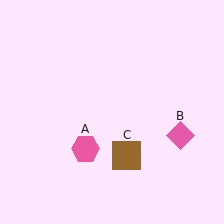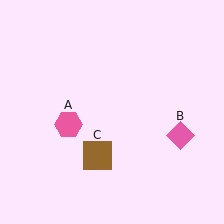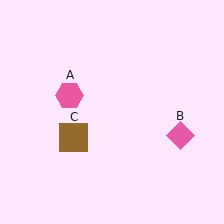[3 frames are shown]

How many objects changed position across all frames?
2 objects changed position: pink hexagon (object A), brown square (object C).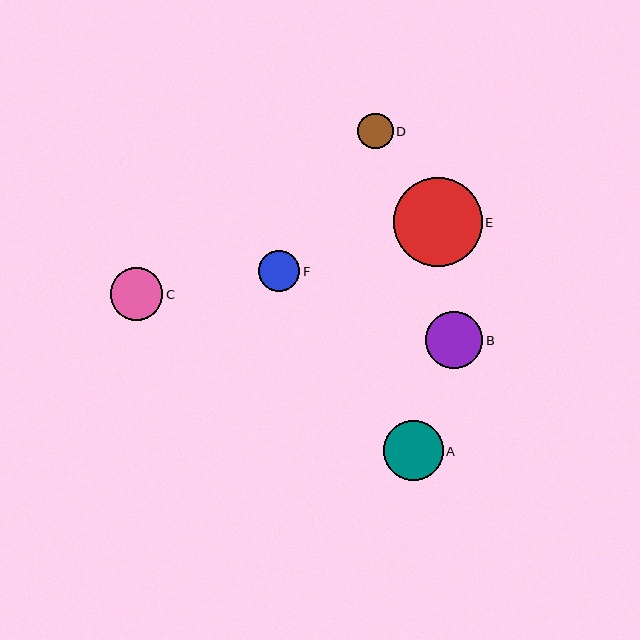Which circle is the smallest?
Circle D is the smallest with a size of approximately 36 pixels.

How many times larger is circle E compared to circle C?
Circle E is approximately 1.7 times the size of circle C.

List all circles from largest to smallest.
From largest to smallest: E, A, B, C, F, D.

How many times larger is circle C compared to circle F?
Circle C is approximately 1.3 times the size of circle F.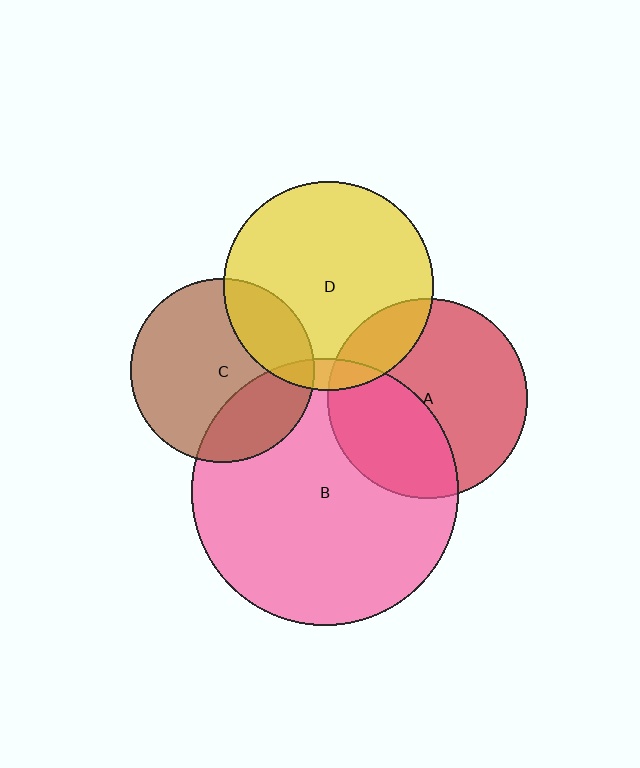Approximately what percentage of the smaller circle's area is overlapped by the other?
Approximately 40%.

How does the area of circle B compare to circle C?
Approximately 2.1 times.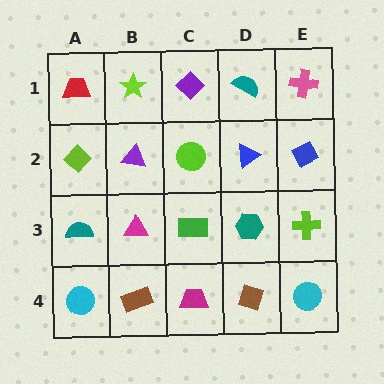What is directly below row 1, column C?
A lime circle.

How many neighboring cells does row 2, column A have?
3.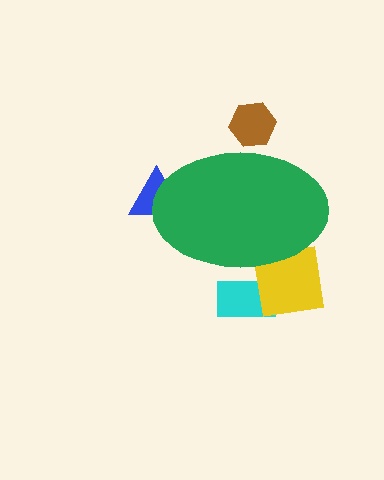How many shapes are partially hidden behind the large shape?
4 shapes are partially hidden.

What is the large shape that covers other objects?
A green ellipse.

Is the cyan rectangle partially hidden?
Yes, the cyan rectangle is partially hidden behind the green ellipse.